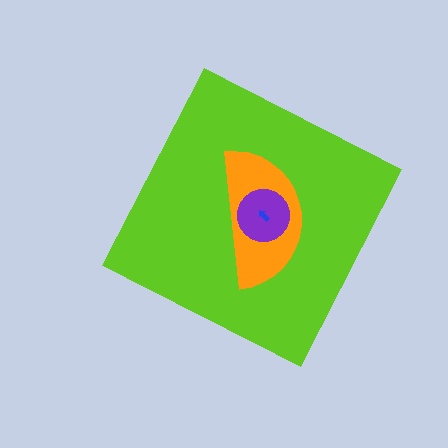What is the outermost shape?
The lime diamond.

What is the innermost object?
The blue arrow.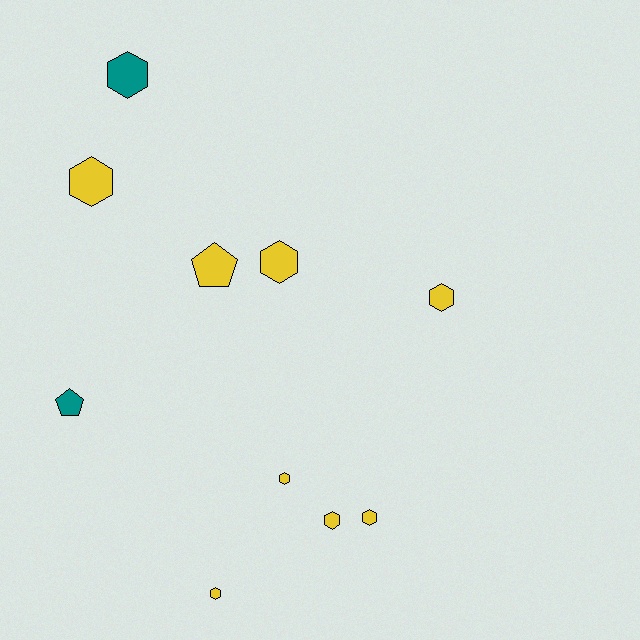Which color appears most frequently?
Yellow, with 8 objects.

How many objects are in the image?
There are 10 objects.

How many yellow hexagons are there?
There are 7 yellow hexagons.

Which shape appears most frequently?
Hexagon, with 8 objects.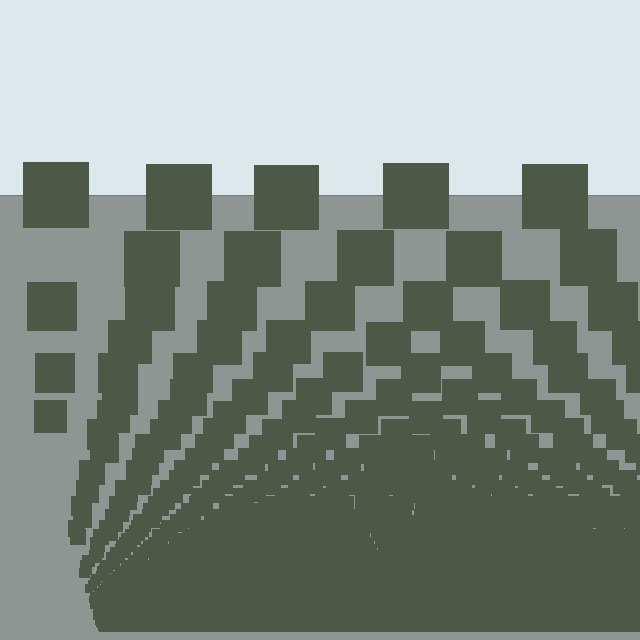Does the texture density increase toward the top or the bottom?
Density increases toward the bottom.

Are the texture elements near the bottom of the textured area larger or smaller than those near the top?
Smaller. The gradient is inverted — elements near the bottom are smaller and denser.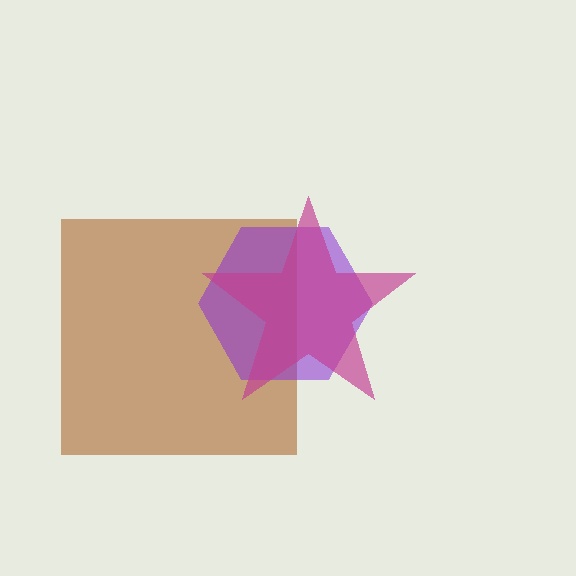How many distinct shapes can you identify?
There are 3 distinct shapes: a brown square, a purple hexagon, a magenta star.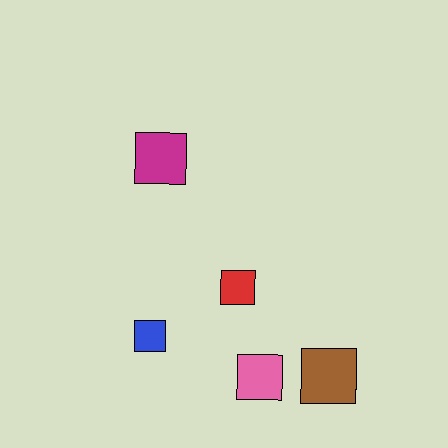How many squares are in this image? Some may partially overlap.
There are 5 squares.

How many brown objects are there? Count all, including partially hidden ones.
There is 1 brown object.